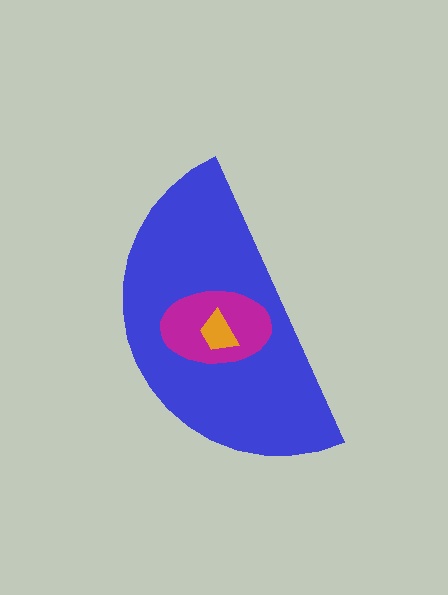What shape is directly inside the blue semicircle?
The magenta ellipse.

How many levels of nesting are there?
3.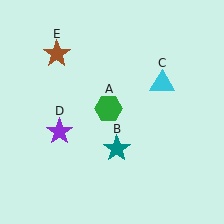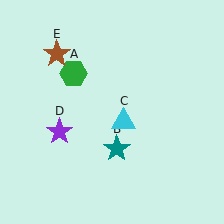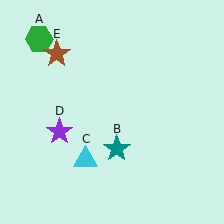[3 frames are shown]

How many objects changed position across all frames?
2 objects changed position: green hexagon (object A), cyan triangle (object C).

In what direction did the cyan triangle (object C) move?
The cyan triangle (object C) moved down and to the left.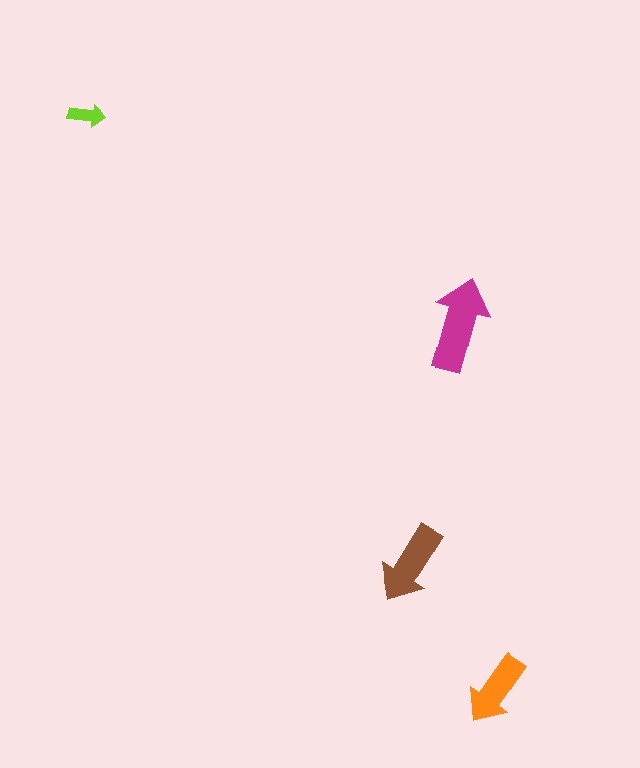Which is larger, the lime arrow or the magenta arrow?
The magenta one.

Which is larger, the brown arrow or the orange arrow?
The brown one.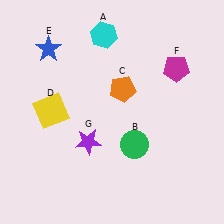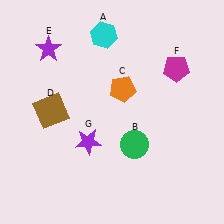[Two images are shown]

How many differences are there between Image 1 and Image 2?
There are 2 differences between the two images.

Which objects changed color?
D changed from yellow to brown. E changed from blue to purple.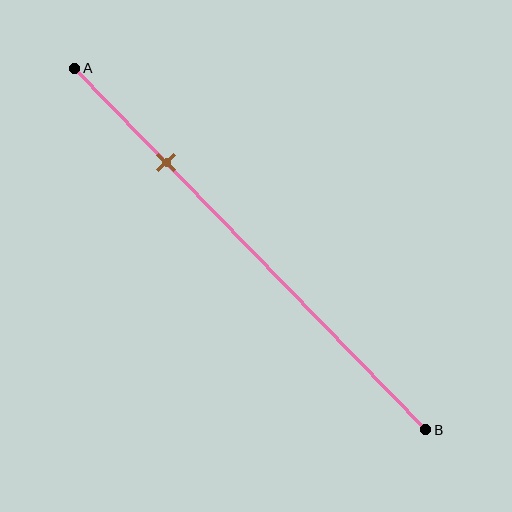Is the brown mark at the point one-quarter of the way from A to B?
Yes, the mark is approximately at the one-quarter point.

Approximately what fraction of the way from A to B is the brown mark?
The brown mark is approximately 25% of the way from A to B.